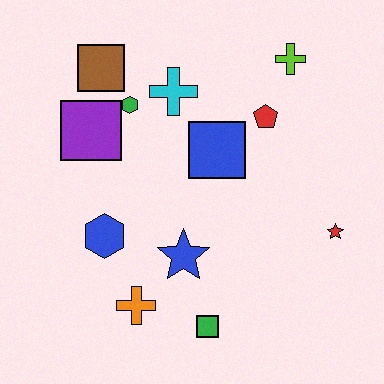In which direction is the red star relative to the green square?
The red star is to the right of the green square.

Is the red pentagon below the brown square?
Yes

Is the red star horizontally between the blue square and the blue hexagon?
No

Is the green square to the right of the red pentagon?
No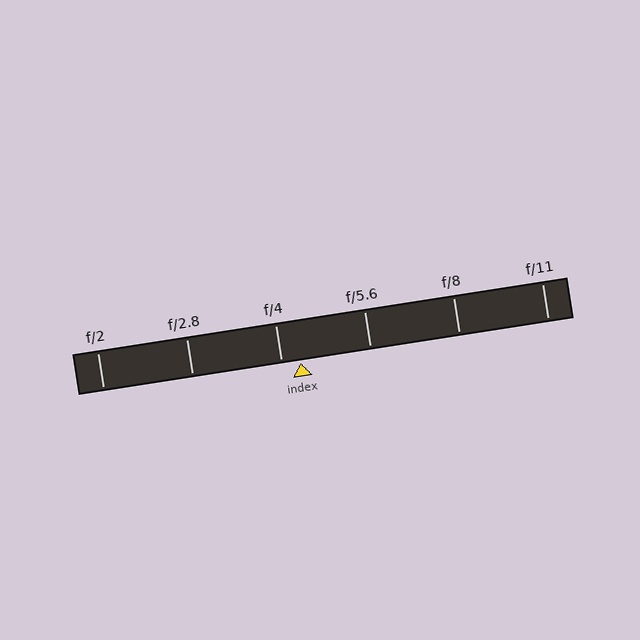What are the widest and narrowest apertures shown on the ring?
The widest aperture shown is f/2 and the narrowest is f/11.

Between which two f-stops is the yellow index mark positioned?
The index mark is between f/4 and f/5.6.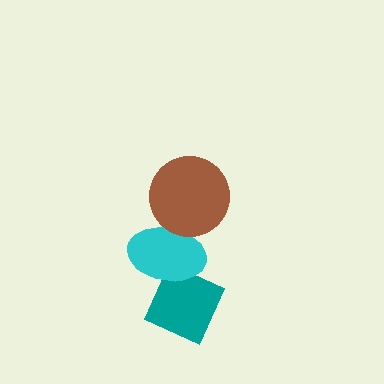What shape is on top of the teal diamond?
The cyan ellipse is on top of the teal diamond.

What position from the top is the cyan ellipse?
The cyan ellipse is 2nd from the top.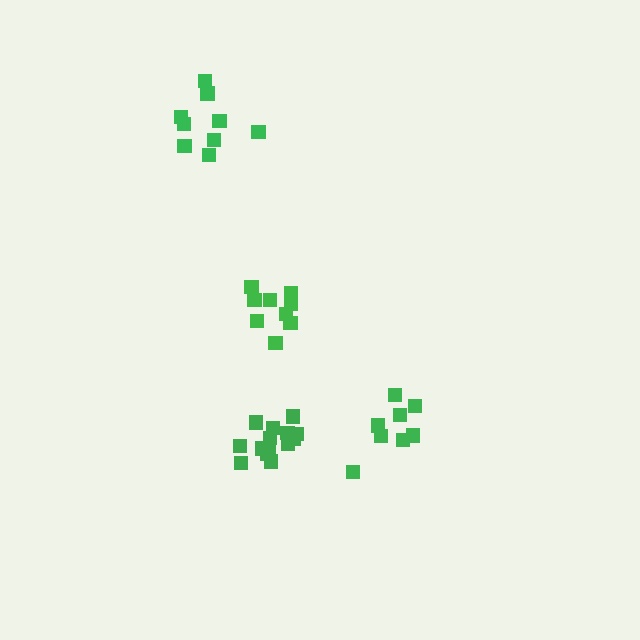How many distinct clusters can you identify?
There are 4 distinct clusters.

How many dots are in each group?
Group 1: 8 dots, Group 2: 14 dots, Group 3: 9 dots, Group 4: 10 dots (41 total).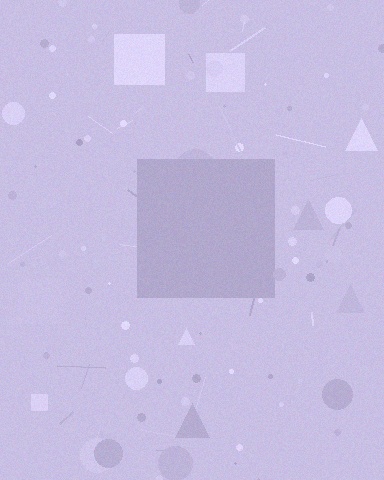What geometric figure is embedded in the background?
A square is embedded in the background.